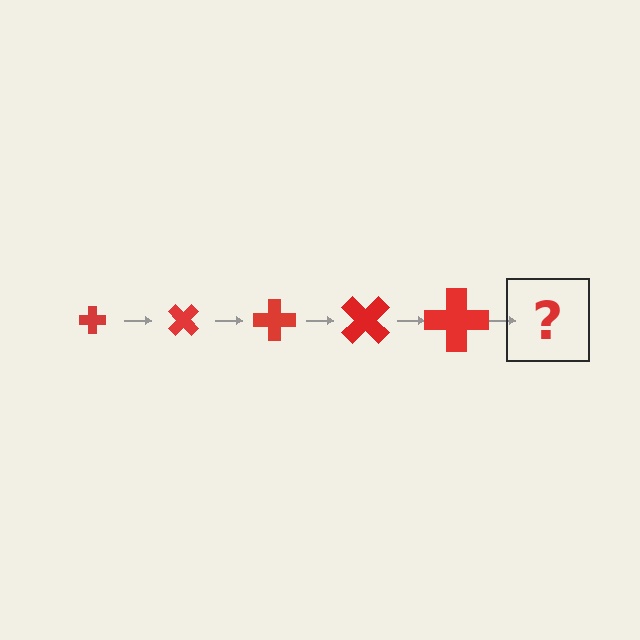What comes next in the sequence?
The next element should be a cross, larger than the previous one and rotated 225 degrees from the start.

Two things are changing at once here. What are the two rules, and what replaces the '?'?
The two rules are that the cross grows larger each step and it rotates 45 degrees each step. The '?' should be a cross, larger than the previous one and rotated 225 degrees from the start.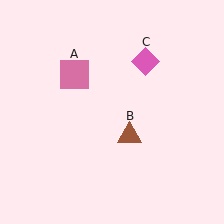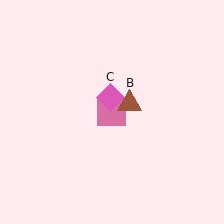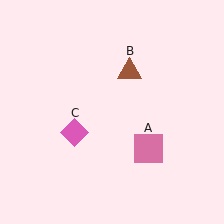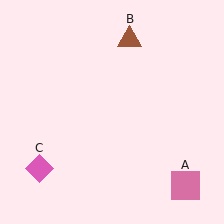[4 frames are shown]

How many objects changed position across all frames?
3 objects changed position: pink square (object A), brown triangle (object B), pink diamond (object C).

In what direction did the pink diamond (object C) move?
The pink diamond (object C) moved down and to the left.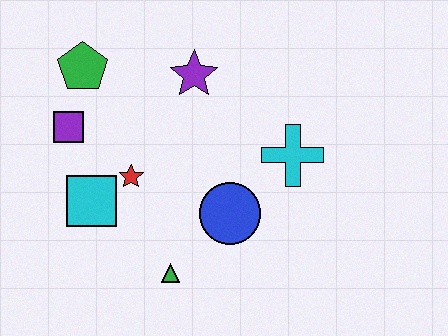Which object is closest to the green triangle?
The blue circle is closest to the green triangle.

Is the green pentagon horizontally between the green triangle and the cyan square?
No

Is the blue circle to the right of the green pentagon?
Yes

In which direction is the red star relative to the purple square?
The red star is to the right of the purple square.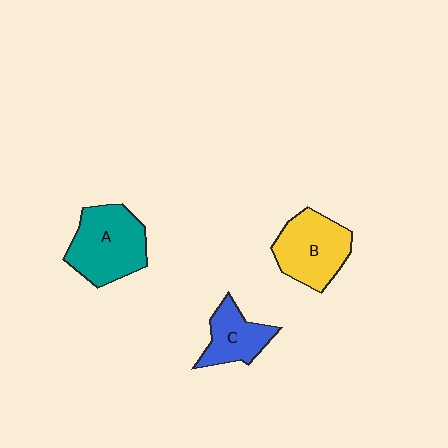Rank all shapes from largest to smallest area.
From largest to smallest: A (teal), B (yellow), C (blue).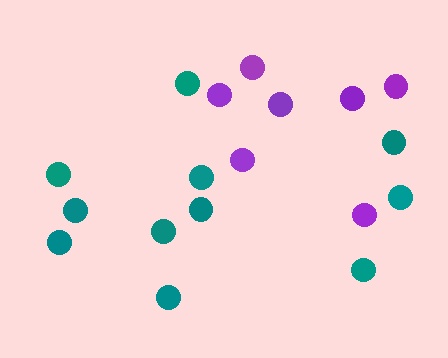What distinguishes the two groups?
There are 2 groups: one group of purple circles (7) and one group of teal circles (11).